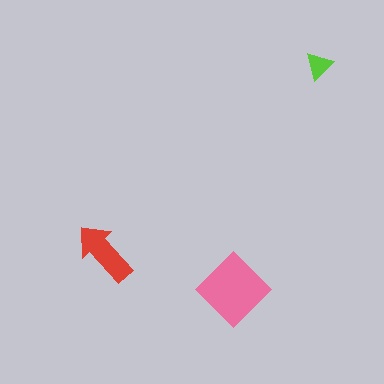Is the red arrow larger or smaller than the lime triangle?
Larger.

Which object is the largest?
The pink diamond.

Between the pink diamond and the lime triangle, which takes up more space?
The pink diamond.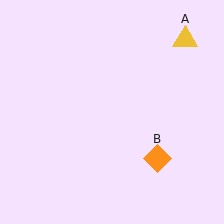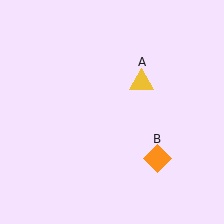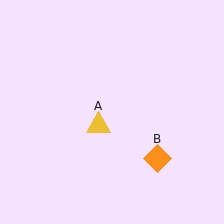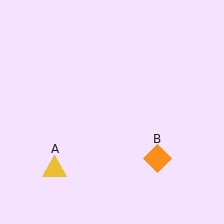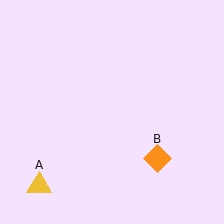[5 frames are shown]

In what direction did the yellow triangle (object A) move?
The yellow triangle (object A) moved down and to the left.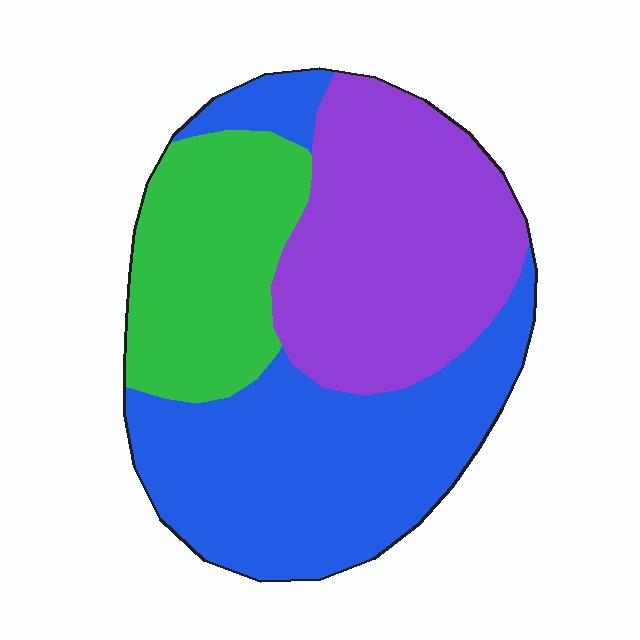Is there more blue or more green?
Blue.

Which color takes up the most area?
Blue, at roughly 40%.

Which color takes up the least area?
Green, at roughly 25%.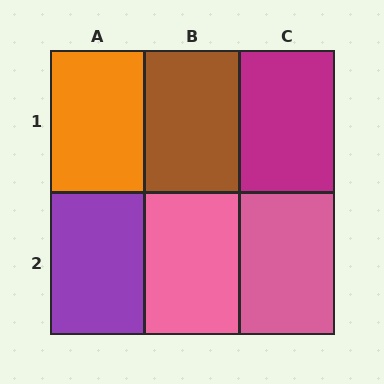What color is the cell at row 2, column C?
Pink.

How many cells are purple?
1 cell is purple.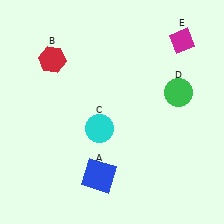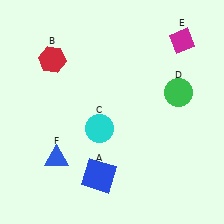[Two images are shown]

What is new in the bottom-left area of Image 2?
A blue triangle (F) was added in the bottom-left area of Image 2.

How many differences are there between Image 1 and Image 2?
There is 1 difference between the two images.